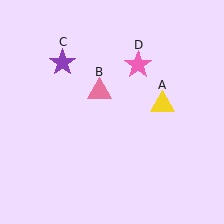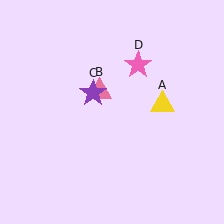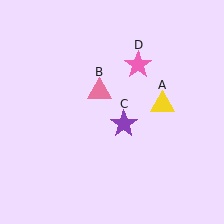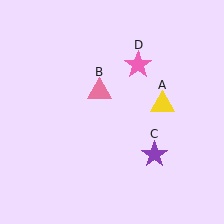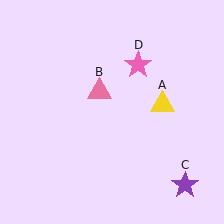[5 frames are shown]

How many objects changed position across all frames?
1 object changed position: purple star (object C).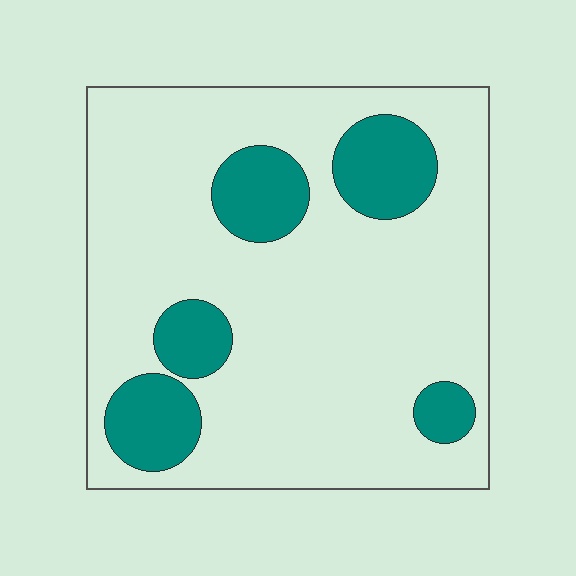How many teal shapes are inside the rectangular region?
5.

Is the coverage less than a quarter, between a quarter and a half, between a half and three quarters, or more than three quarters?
Less than a quarter.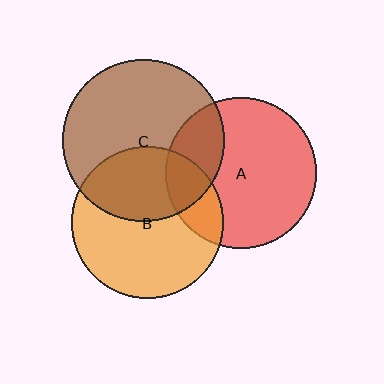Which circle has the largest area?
Circle C (brown).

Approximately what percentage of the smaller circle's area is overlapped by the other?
Approximately 25%.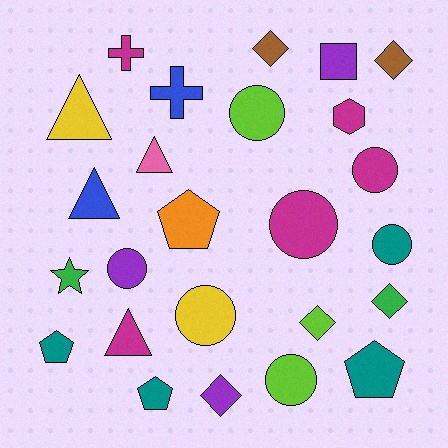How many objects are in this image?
There are 25 objects.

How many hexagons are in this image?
There is 1 hexagon.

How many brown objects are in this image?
There are 2 brown objects.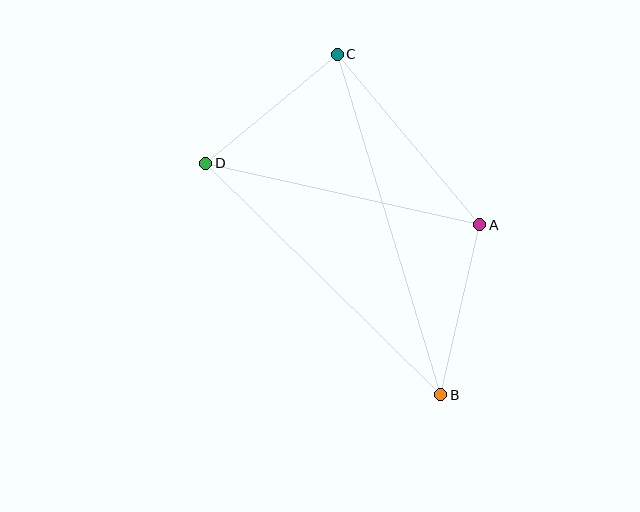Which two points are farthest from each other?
Points B and C are farthest from each other.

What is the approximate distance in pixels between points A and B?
The distance between A and B is approximately 175 pixels.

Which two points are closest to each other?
Points C and D are closest to each other.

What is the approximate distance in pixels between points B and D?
The distance between B and D is approximately 330 pixels.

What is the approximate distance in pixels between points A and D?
The distance between A and D is approximately 281 pixels.